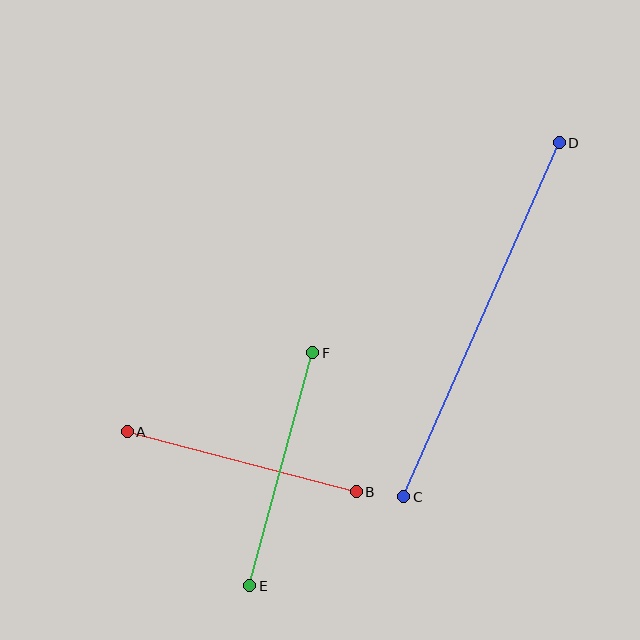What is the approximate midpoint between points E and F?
The midpoint is at approximately (281, 469) pixels.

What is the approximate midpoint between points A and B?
The midpoint is at approximately (242, 462) pixels.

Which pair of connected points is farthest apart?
Points C and D are farthest apart.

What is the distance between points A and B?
The distance is approximately 237 pixels.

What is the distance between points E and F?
The distance is approximately 242 pixels.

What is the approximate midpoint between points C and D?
The midpoint is at approximately (481, 320) pixels.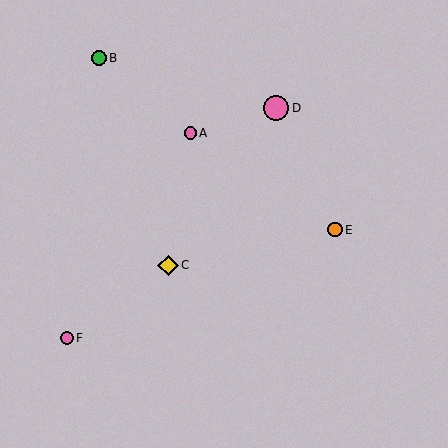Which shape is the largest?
The pink circle (labeled D) is the largest.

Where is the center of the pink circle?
The center of the pink circle is at (190, 133).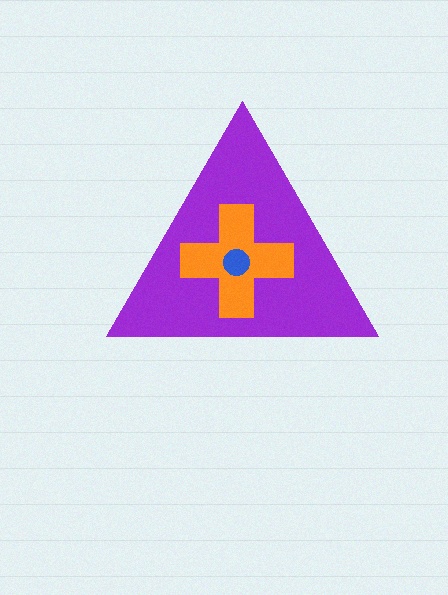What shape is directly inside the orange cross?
The blue circle.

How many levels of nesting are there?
3.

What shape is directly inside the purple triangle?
The orange cross.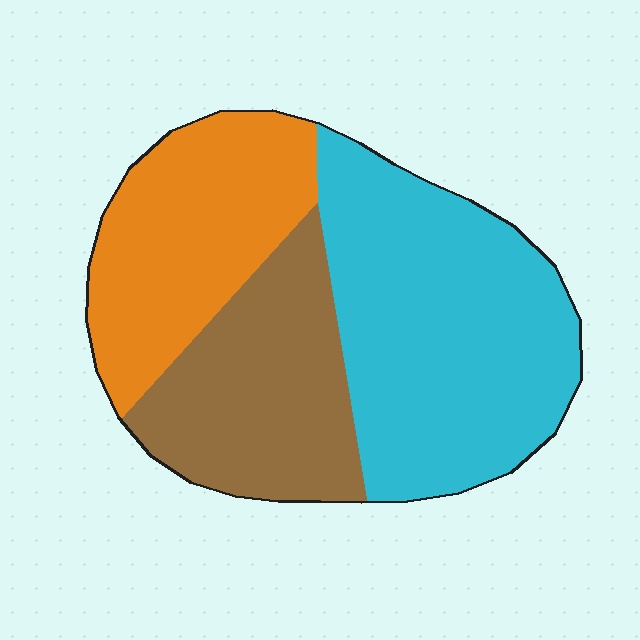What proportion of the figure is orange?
Orange takes up about one quarter (1/4) of the figure.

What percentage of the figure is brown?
Brown takes up about one quarter (1/4) of the figure.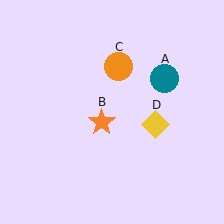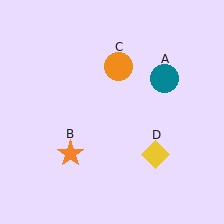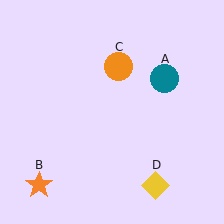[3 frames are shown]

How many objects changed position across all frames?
2 objects changed position: orange star (object B), yellow diamond (object D).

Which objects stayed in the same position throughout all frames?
Teal circle (object A) and orange circle (object C) remained stationary.